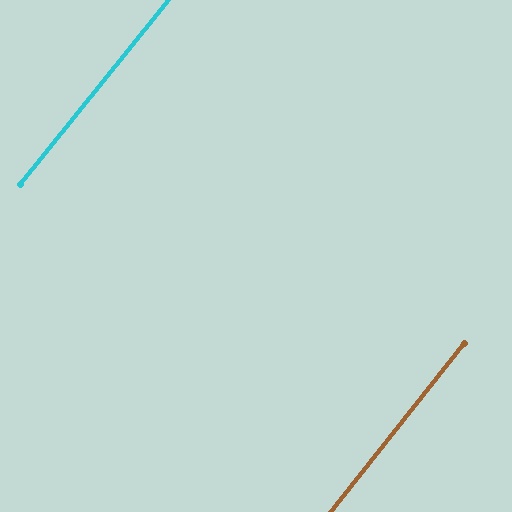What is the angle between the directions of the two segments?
Approximately 0 degrees.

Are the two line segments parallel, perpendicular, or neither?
Parallel — their directions differ by only 0.3°.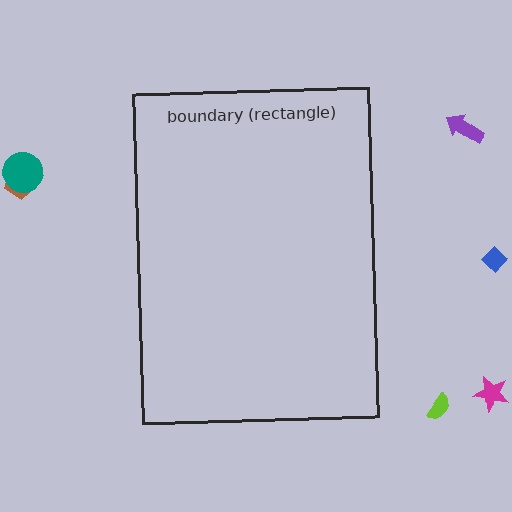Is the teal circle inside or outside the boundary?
Outside.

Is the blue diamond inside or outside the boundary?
Outside.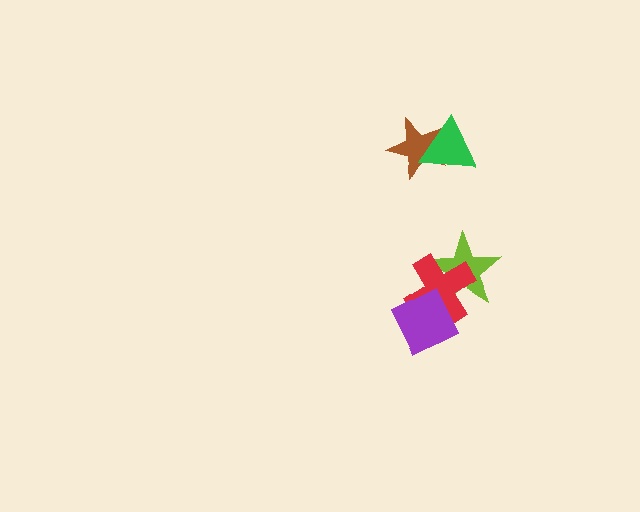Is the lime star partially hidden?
Yes, it is partially covered by another shape.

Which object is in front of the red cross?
The purple diamond is in front of the red cross.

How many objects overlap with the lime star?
2 objects overlap with the lime star.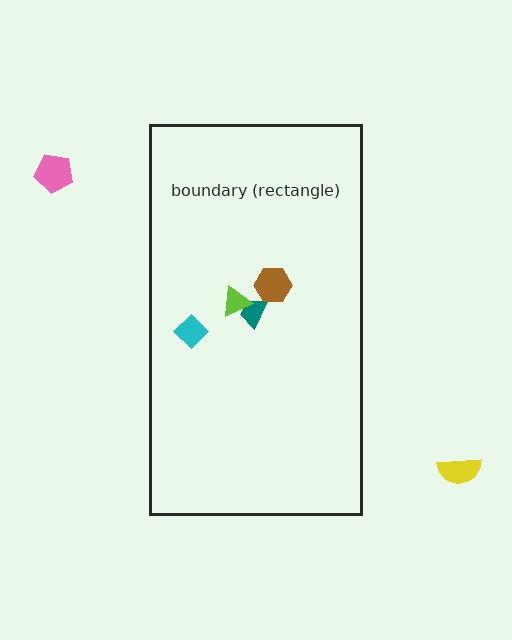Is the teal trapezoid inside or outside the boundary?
Inside.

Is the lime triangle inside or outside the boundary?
Inside.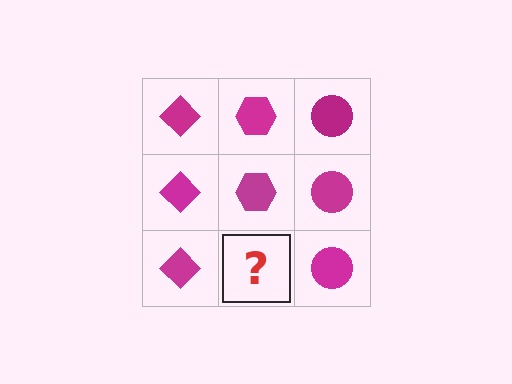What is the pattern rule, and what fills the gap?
The rule is that each column has a consistent shape. The gap should be filled with a magenta hexagon.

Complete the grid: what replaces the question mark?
The question mark should be replaced with a magenta hexagon.